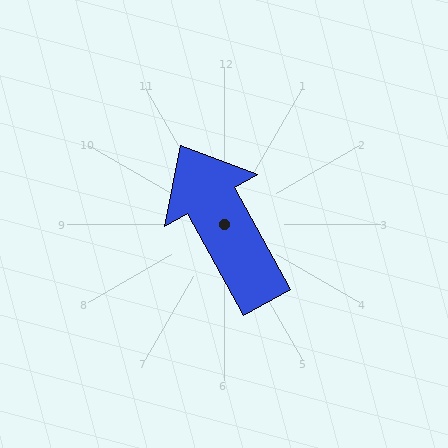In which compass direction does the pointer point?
Northwest.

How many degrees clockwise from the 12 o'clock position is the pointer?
Approximately 331 degrees.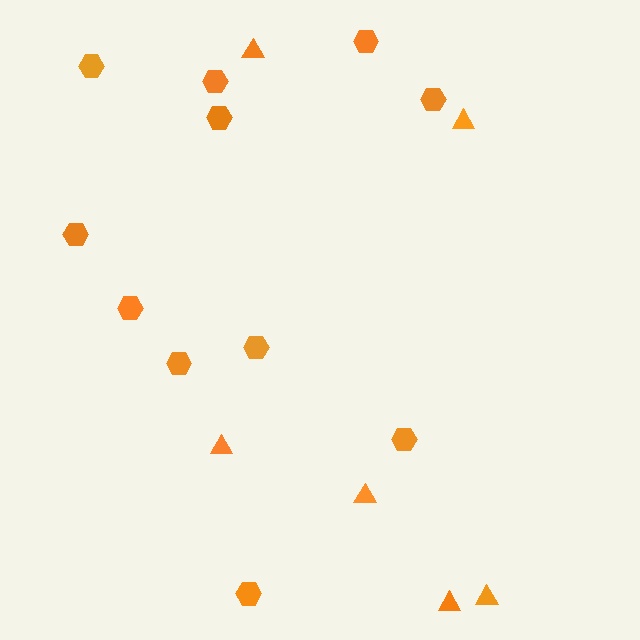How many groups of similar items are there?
There are 2 groups: one group of hexagons (11) and one group of triangles (6).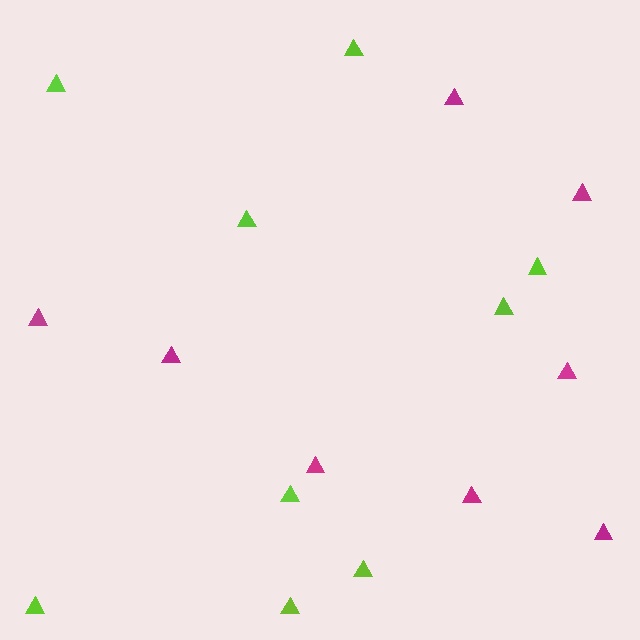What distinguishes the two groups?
There are 2 groups: one group of magenta triangles (8) and one group of lime triangles (9).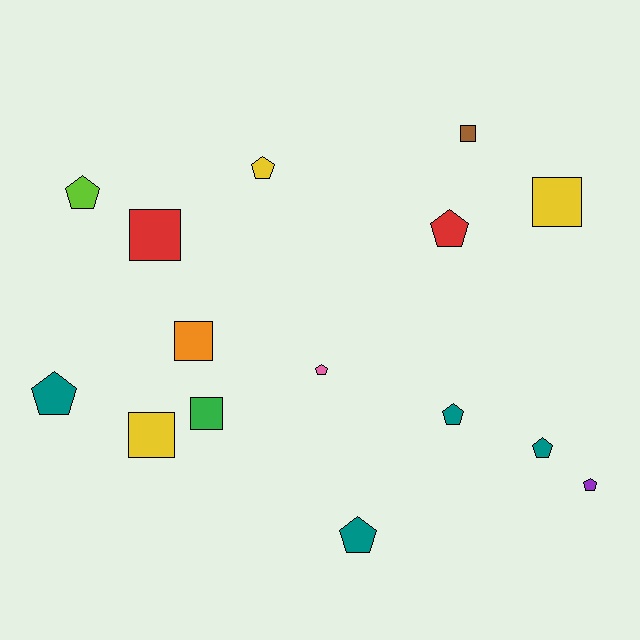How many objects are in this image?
There are 15 objects.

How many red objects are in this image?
There are 2 red objects.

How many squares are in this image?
There are 6 squares.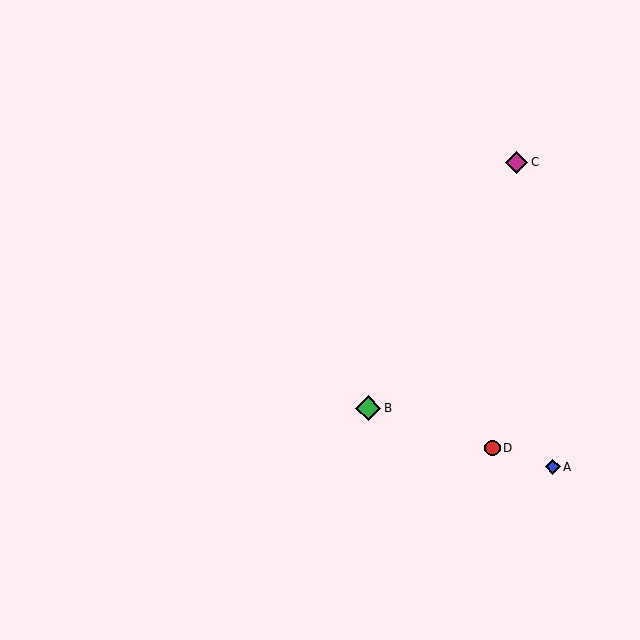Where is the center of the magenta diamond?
The center of the magenta diamond is at (517, 162).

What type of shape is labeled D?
Shape D is a red circle.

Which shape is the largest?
The green diamond (labeled B) is the largest.